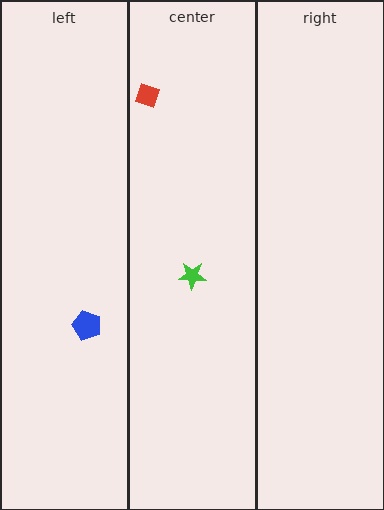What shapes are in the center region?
The green star, the red diamond.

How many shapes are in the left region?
1.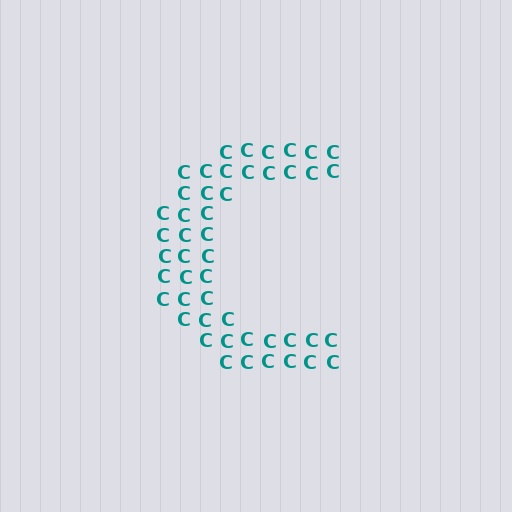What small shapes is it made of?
It is made of small letter C's.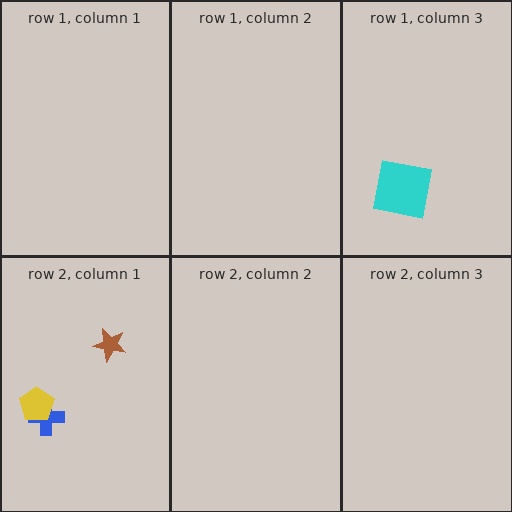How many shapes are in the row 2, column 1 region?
3.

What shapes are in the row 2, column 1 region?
The brown star, the blue cross, the yellow pentagon.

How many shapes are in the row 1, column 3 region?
1.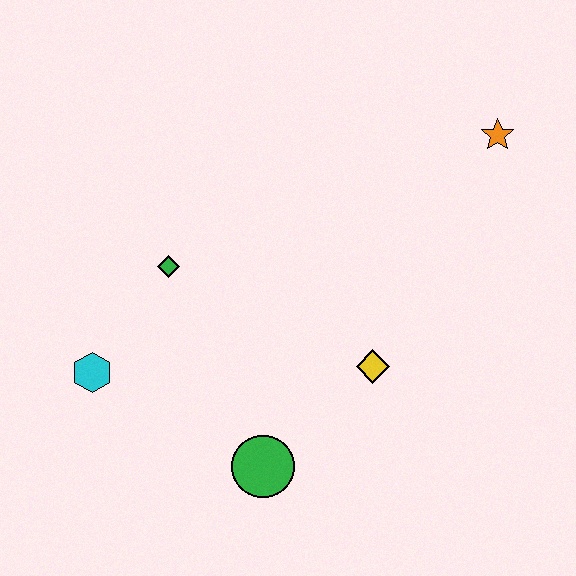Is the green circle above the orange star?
No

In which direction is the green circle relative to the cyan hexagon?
The green circle is to the right of the cyan hexagon.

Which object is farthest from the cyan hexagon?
The orange star is farthest from the cyan hexagon.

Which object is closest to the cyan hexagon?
The green diamond is closest to the cyan hexagon.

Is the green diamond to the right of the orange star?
No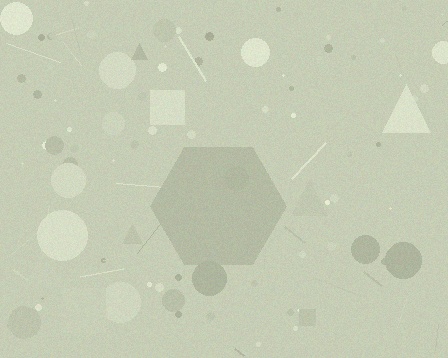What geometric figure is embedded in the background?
A hexagon is embedded in the background.